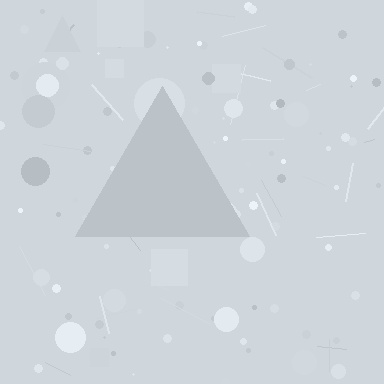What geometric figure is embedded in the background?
A triangle is embedded in the background.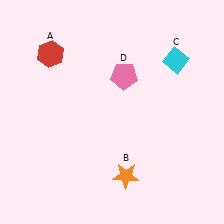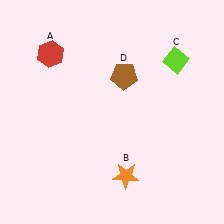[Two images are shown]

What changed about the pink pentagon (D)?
In Image 1, D is pink. In Image 2, it changed to brown.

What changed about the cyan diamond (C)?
In Image 1, C is cyan. In Image 2, it changed to lime.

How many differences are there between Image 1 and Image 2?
There are 2 differences between the two images.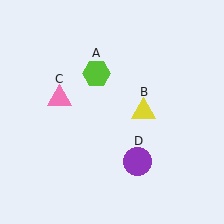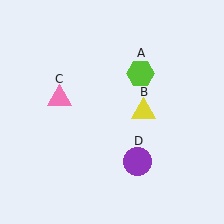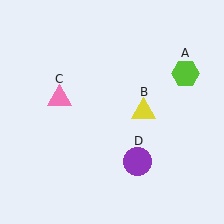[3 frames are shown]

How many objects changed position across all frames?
1 object changed position: lime hexagon (object A).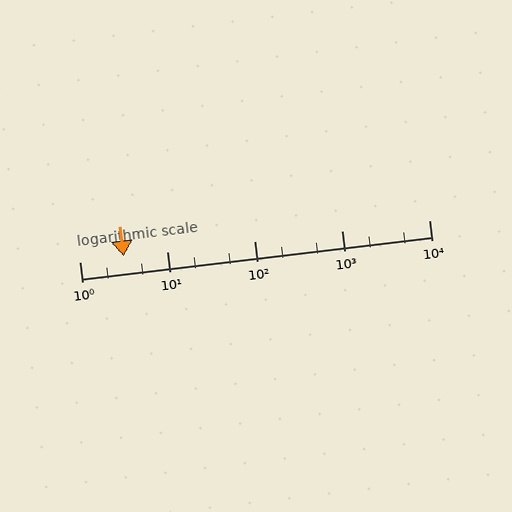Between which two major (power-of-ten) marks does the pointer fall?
The pointer is between 1 and 10.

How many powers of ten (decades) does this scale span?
The scale spans 4 decades, from 1 to 10000.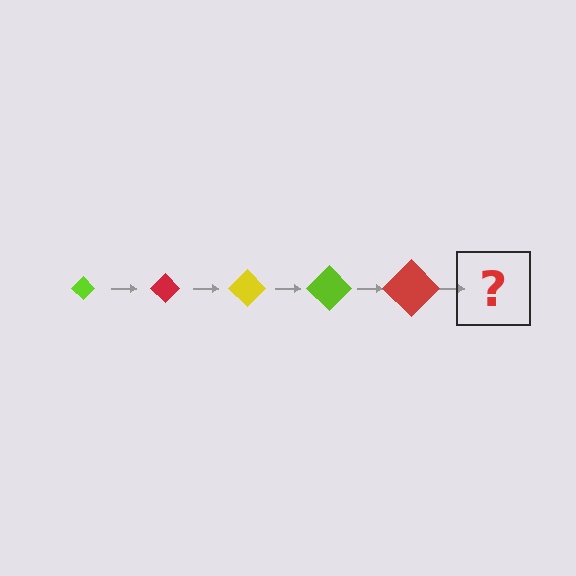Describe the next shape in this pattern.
It should be a yellow diamond, larger than the previous one.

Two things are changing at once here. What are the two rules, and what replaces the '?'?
The two rules are that the diamond grows larger each step and the color cycles through lime, red, and yellow. The '?' should be a yellow diamond, larger than the previous one.